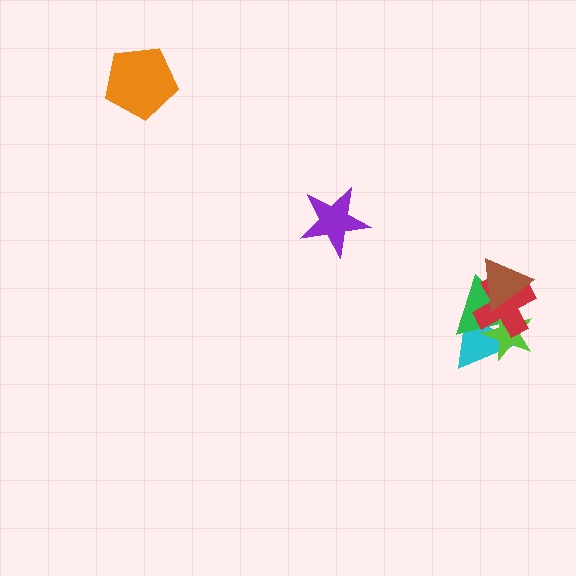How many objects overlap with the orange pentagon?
0 objects overlap with the orange pentagon.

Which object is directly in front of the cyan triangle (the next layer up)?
The green triangle is directly in front of the cyan triangle.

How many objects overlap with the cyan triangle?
3 objects overlap with the cyan triangle.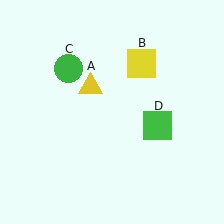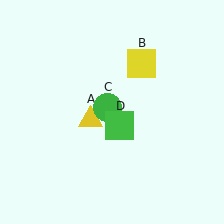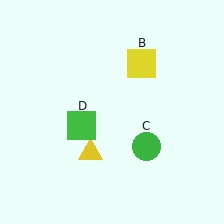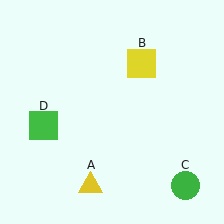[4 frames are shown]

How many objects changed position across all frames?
3 objects changed position: yellow triangle (object A), green circle (object C), green square (object D).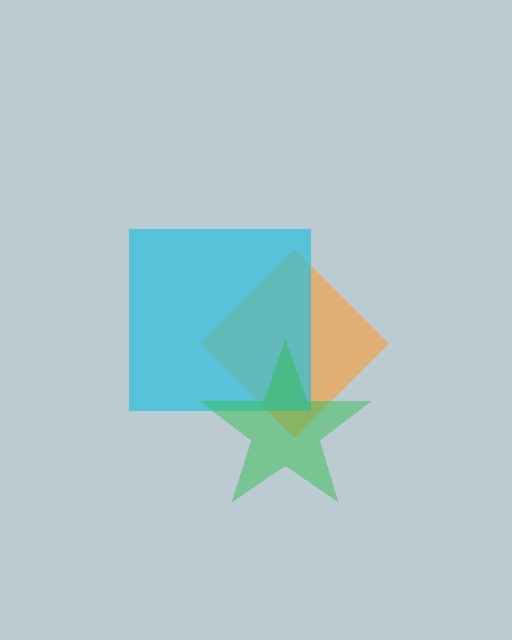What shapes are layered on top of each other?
The layered shapes are: an orange diamond, a cyan square, a green star.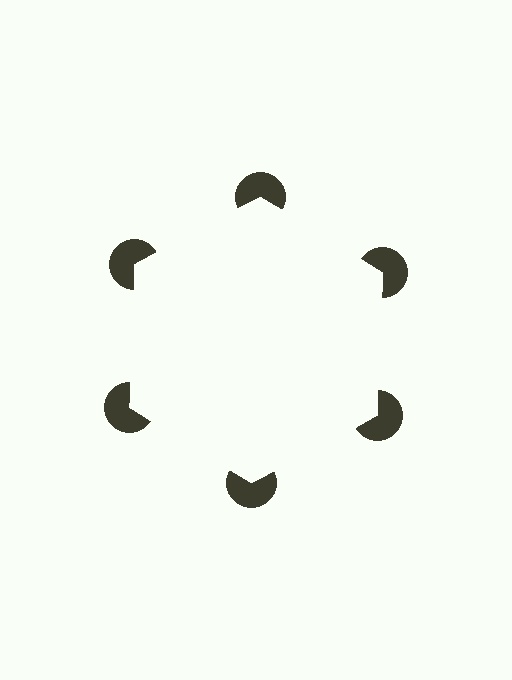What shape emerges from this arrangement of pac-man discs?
An illusory hexagon — its edges are inferred from the aligned wedge cuts in the pac-man discs, not physically drawn.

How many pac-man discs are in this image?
There are 6 — one at each vertex of the illusory hexagon.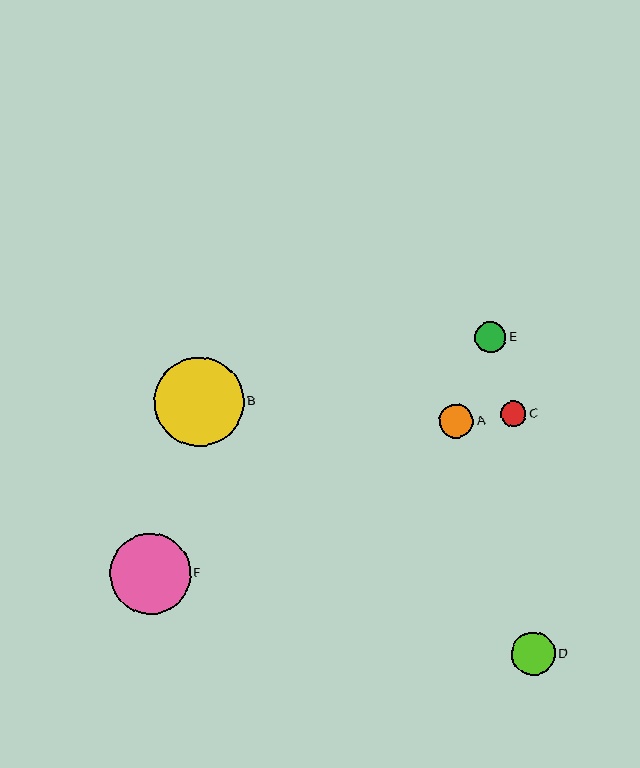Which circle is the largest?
Circle B is the largest with a size of approximately 89 pixels.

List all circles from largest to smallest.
From largest to smallest: B, F, D, A, E, C.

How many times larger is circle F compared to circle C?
Circle F is approximately 3.2 times the size of circle C.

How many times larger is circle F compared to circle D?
Circle F is approximately 1.9 times the size of circle D.